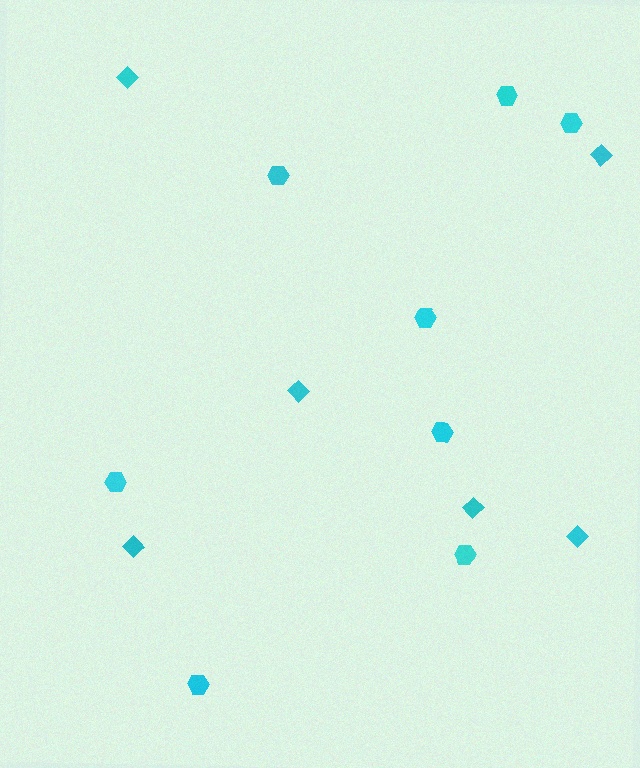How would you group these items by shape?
There are 2 groups: one group of diamonds (6) and one group of hexagons (8).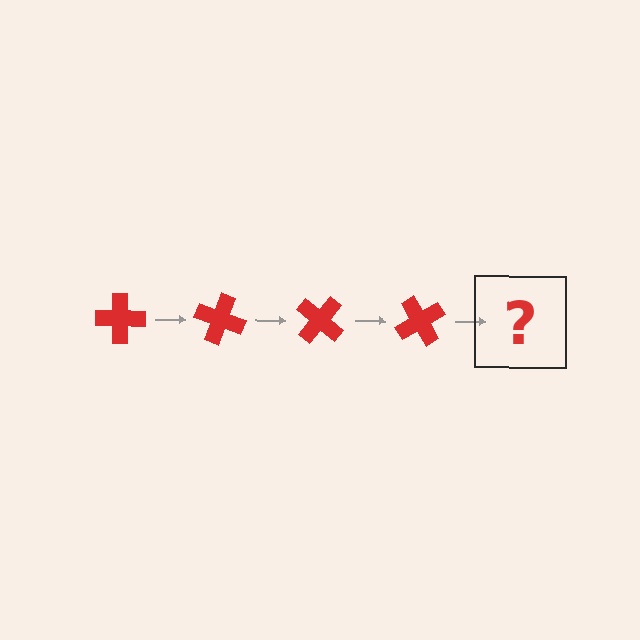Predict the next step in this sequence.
The next step is a red cross rotated 80 degrees.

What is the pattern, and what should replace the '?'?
The pattern is that the cross rotates 20 degrees each step. The '?' should be a red cross rotated 80 degrees.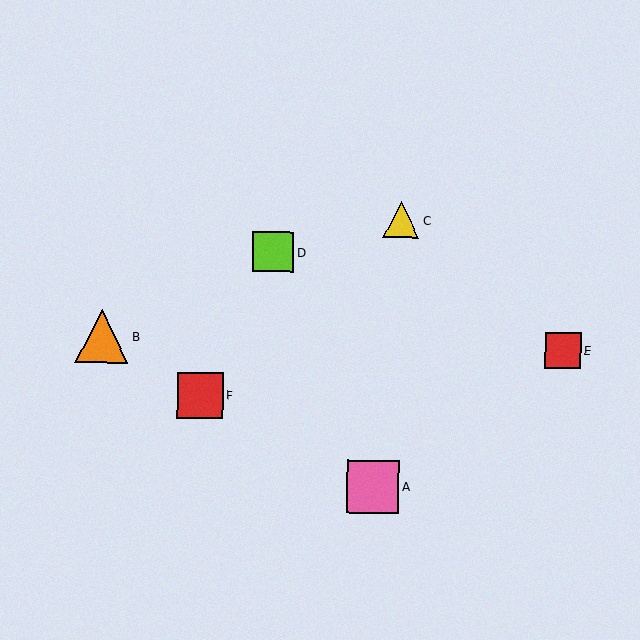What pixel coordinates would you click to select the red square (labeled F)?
Click at (200, 395) to select the red square F.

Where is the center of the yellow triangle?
The center of the yellow triangle is at (401, 220).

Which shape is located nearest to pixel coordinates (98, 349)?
The orange triangle (labeled B) at (102, 336) is nearest to that location.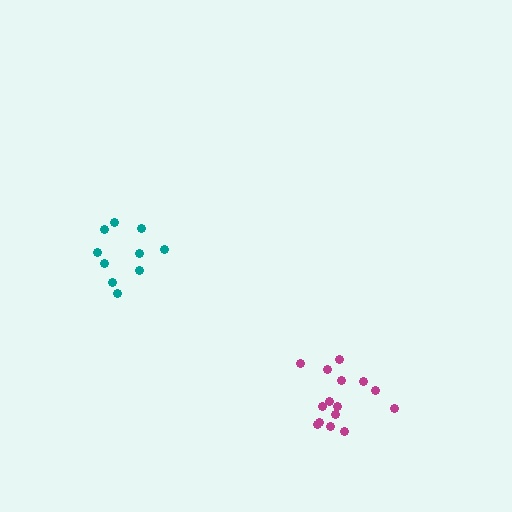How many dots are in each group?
Group 1: 10 dots, Group 2: 15 dots (25 total).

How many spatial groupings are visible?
There are 2 spatial groupings.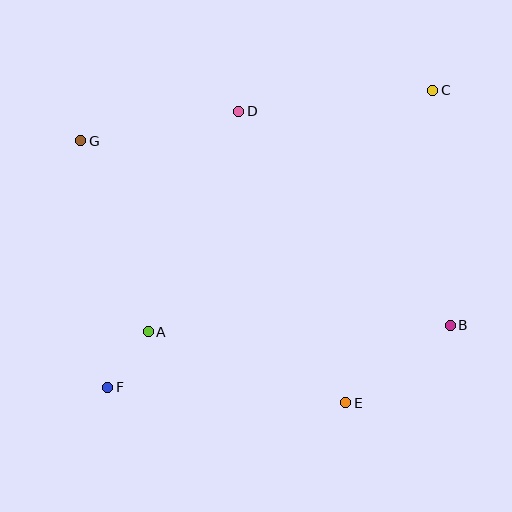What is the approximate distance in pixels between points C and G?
The distance between C and G is approximately 355 pixels.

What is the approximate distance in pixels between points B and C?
The distance between B and C is approximately 236 pixels.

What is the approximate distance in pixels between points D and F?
The distance between D and F is approximately 306 pixels.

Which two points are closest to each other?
Points A and F are closest to each other.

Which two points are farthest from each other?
Points C and F are farthest from each other.